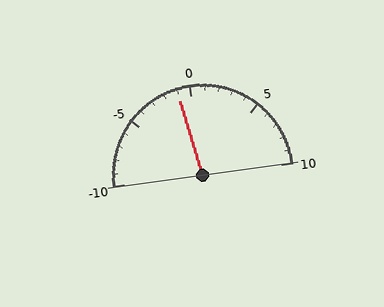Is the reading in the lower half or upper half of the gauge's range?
The reading is in the lower half of the range (-10 to 10).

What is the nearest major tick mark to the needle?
The nearest major tick mark is 0.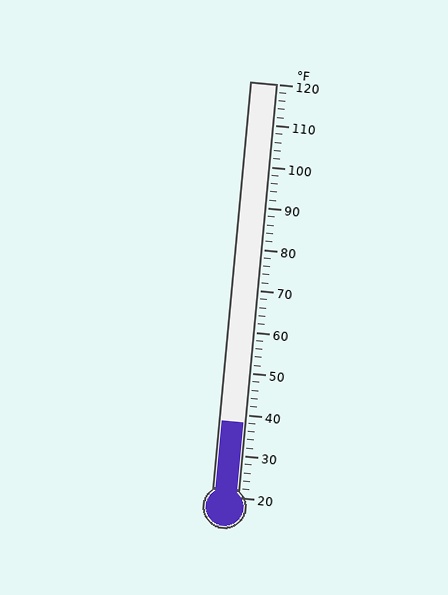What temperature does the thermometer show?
The thermometer shows approximately 38°F.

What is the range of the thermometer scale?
The thermometer scale ranges from 20°F to 120°F.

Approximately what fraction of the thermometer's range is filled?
The thermometer is filled to approximately 20% of its range.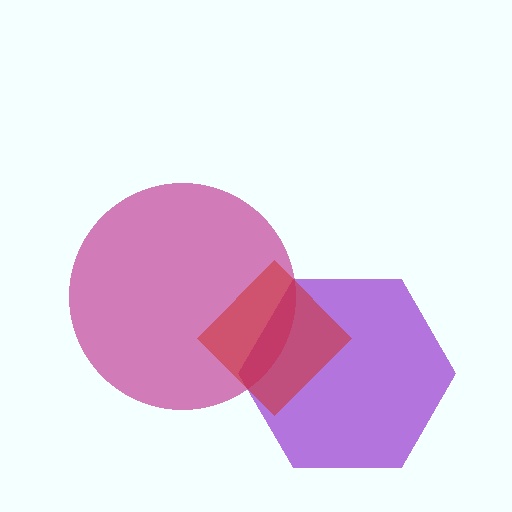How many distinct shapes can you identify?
There are 3 distinct shapes: a purple hexagon, a magenta circle, a red diamond.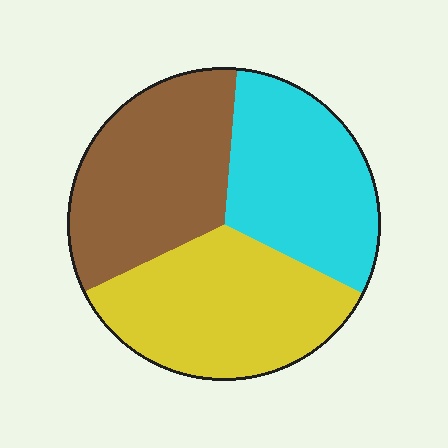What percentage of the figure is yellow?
Yellow takes up about one third (1/3) of the figure.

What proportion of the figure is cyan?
Cyan covers roughly 30% of the figure.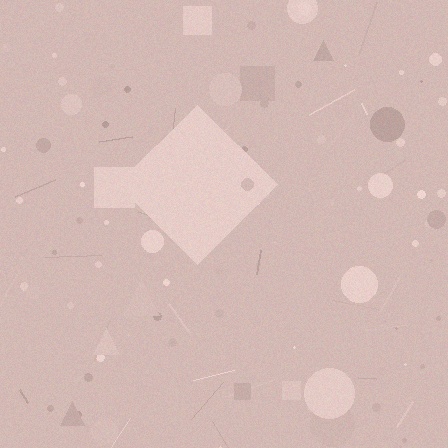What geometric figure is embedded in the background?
A diamond is embedded in the background.